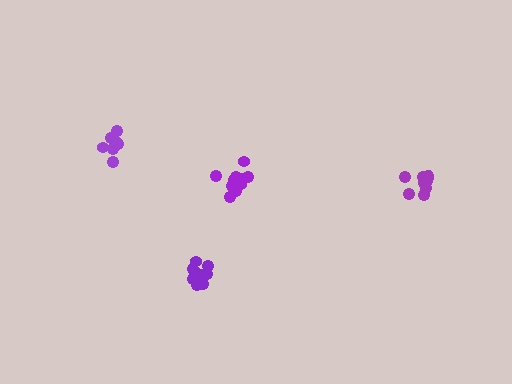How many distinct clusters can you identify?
There are 4 distinct clusters.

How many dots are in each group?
Group 1: 12 dots, Group 2: 9 dots, Group 3: 7 dots, Group 4: 10 dots (38 total).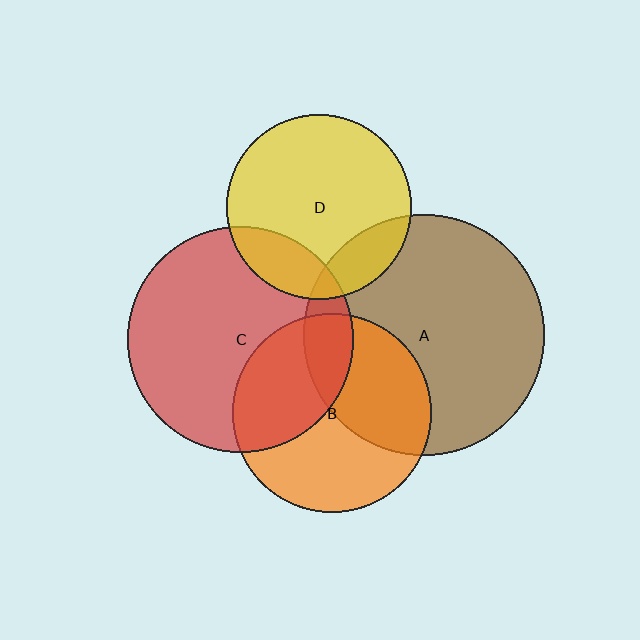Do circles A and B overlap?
Yes.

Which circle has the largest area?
Circle A (brown).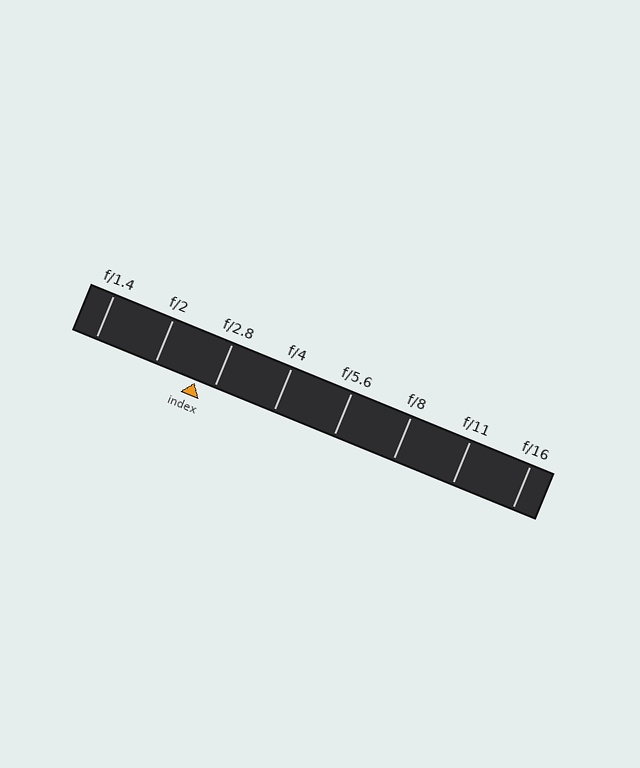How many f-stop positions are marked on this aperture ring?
There are 8 f-stop positions marked.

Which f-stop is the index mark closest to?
The index mark is closest to f/2.8.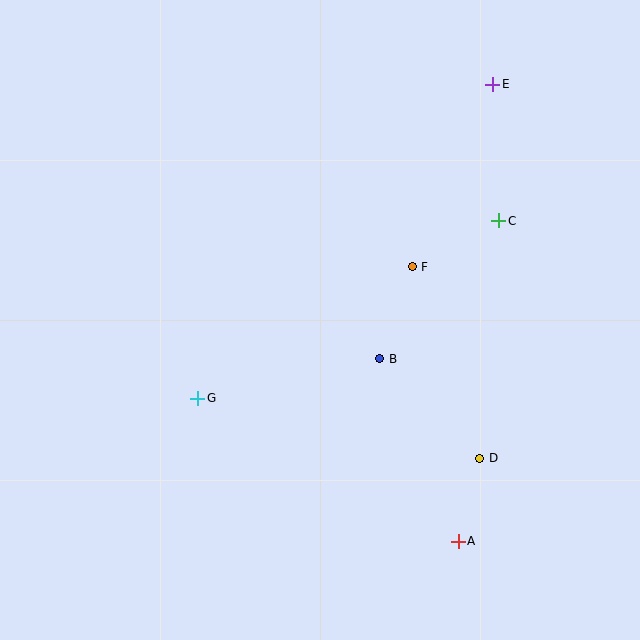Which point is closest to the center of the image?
Point B at (380, 359) is closest to the center.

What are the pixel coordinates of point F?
Point F is at (412, 267).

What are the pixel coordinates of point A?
Point A is at (458, 541).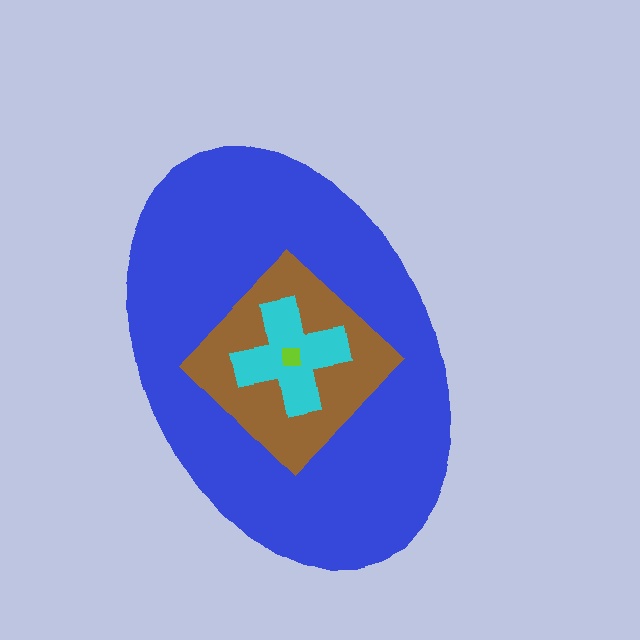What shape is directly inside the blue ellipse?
The brown diamond.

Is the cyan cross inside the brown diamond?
Yes.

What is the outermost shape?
The blue ellipse.